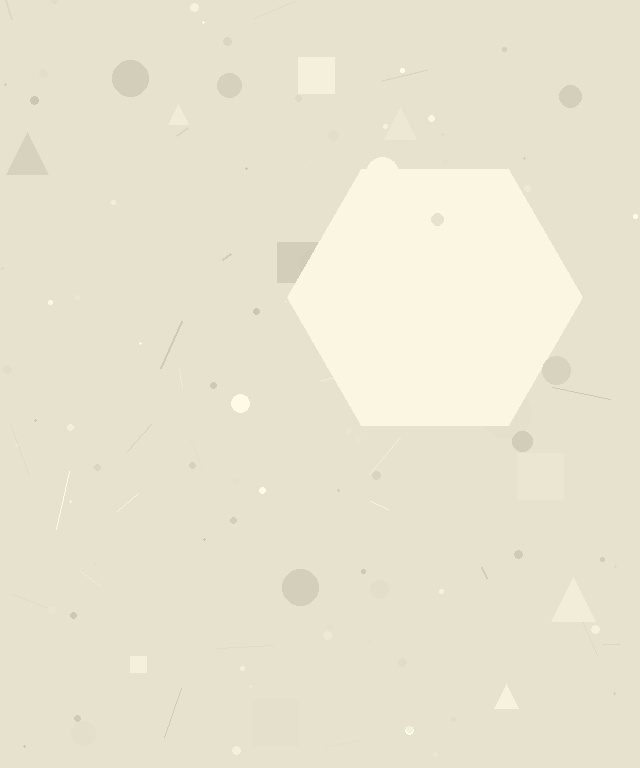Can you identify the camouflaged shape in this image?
The camouflaged shape is a hexagon.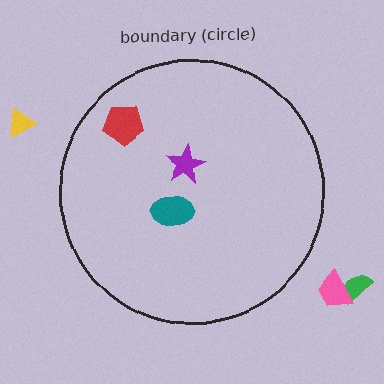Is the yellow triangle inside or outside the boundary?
Outside.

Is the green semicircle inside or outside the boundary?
Outside.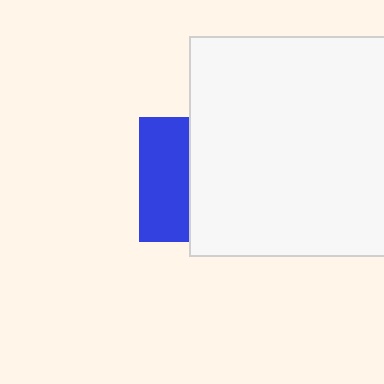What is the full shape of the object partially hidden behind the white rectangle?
The partially hidden object is a blue square.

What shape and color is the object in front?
The object in front is a white rectangle.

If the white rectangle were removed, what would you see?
You would see the complete blue square.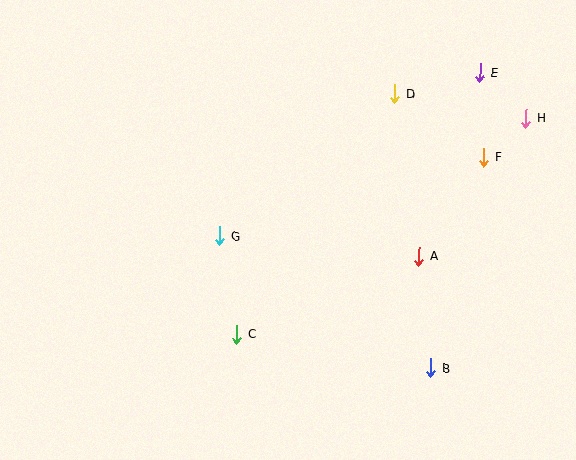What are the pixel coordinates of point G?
Point G is at (220, 236).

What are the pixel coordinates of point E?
Point E is at (480, 72).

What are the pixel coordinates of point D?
Point D is at (394, 94).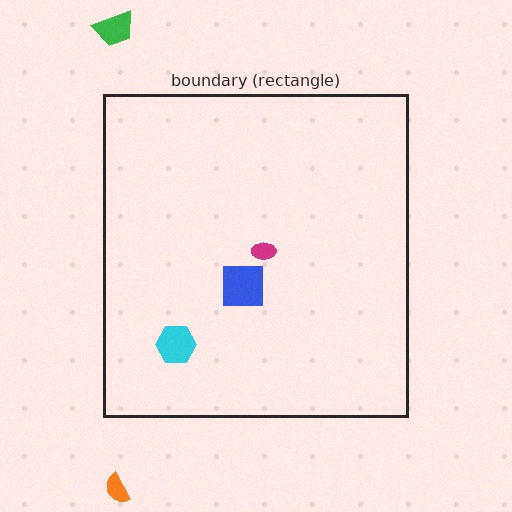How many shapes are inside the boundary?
3 inside, 2 outside.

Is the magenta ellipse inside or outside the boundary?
Inside.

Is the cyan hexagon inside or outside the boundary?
Inside.